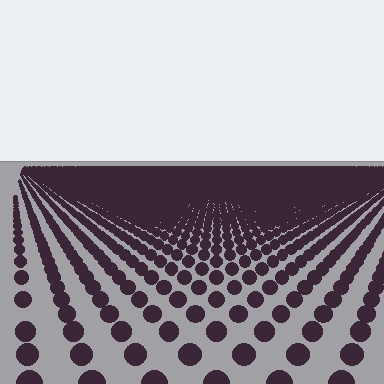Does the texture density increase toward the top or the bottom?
Density increases toward the top.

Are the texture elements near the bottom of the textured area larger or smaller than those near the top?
Larger. Near the bottom, elements are closer to the viewer and appear at a bigger on-screen size.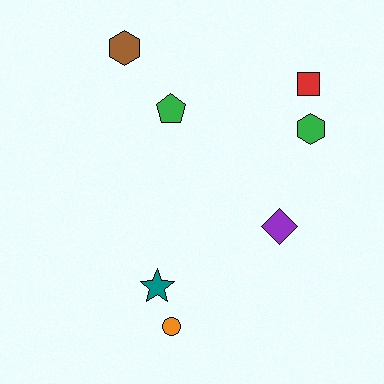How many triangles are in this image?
There are no triangles.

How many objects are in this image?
There are 7 objects.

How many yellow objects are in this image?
There are no yellow objects.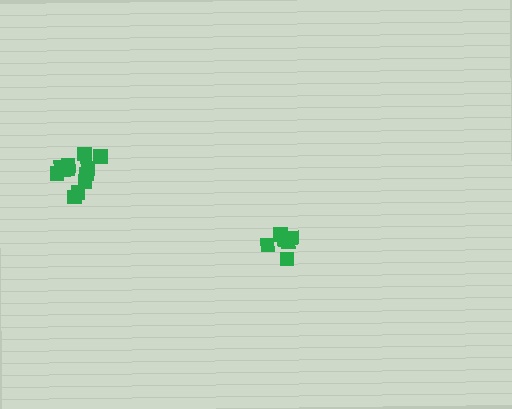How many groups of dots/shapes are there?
There are 2 groups.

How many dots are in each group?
Group 1: 8 dots, Group 2: 12 dots (20 total).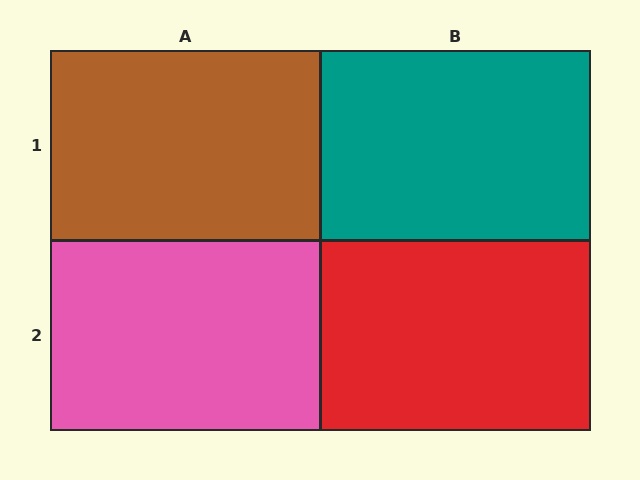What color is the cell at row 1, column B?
Teal.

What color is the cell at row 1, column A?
Brown.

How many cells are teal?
1 cell is teal.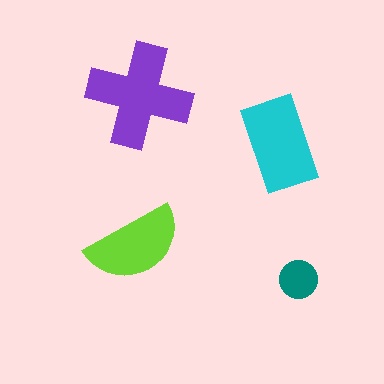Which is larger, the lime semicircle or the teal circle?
The lime semicircle.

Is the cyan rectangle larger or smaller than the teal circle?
Larger.